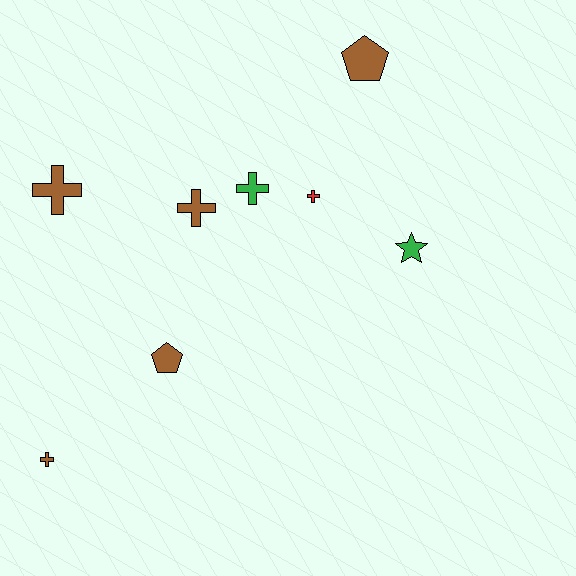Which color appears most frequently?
Brown, with 5 objects.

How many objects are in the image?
There are 8 objects.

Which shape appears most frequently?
Cross, with 5 objects.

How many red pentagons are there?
There are no red pentagons.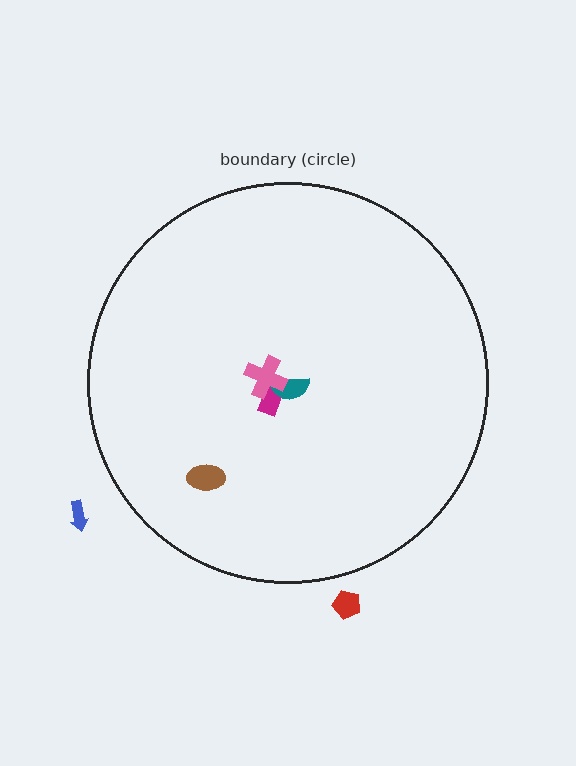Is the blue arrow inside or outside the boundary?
Outside.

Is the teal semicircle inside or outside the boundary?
Inside.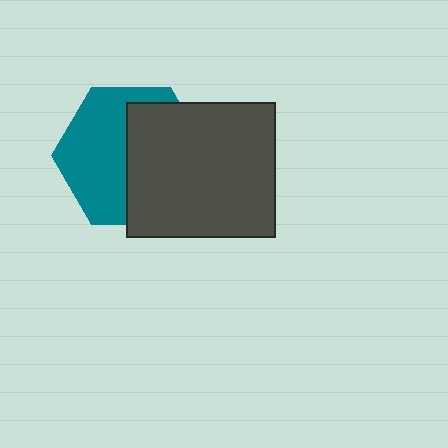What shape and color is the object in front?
The object in front is a dark gray rectangle.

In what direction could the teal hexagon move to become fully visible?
The teal hexagon could move left. That would shift it out from behind the dark gray rectangle entirely.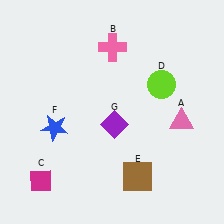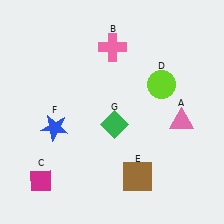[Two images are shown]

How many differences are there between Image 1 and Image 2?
There is 1 difference between the two images.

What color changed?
The diamond (G) changed from purple in Image 1 to green in Image 2.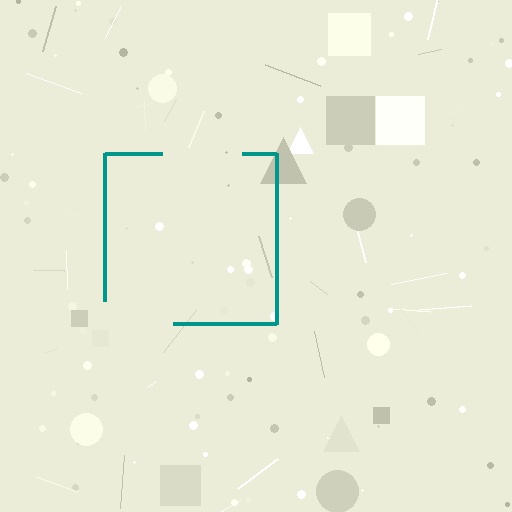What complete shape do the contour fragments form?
The contour fragments form a square.